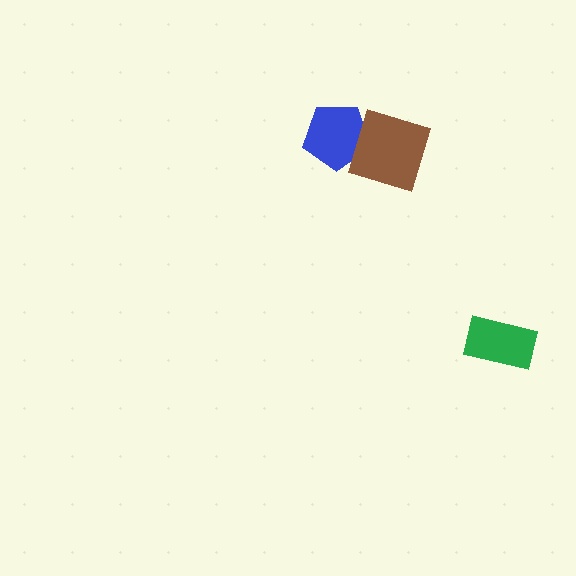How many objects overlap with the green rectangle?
0 objects overlap with the green rectangle.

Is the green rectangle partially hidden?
No, no other shape covers it.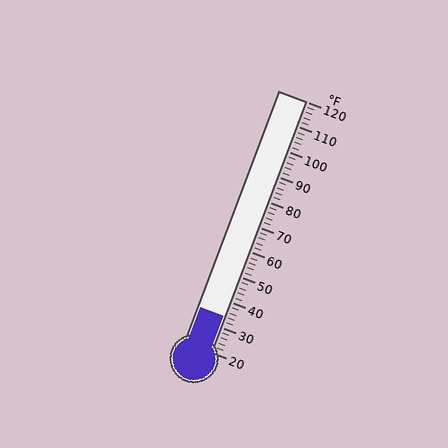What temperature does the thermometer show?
The thermometer shows approximately 34°F.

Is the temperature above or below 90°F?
The temperature is below 90°F.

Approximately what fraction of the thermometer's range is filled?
The thermometer is filled to approximately 15% of its range.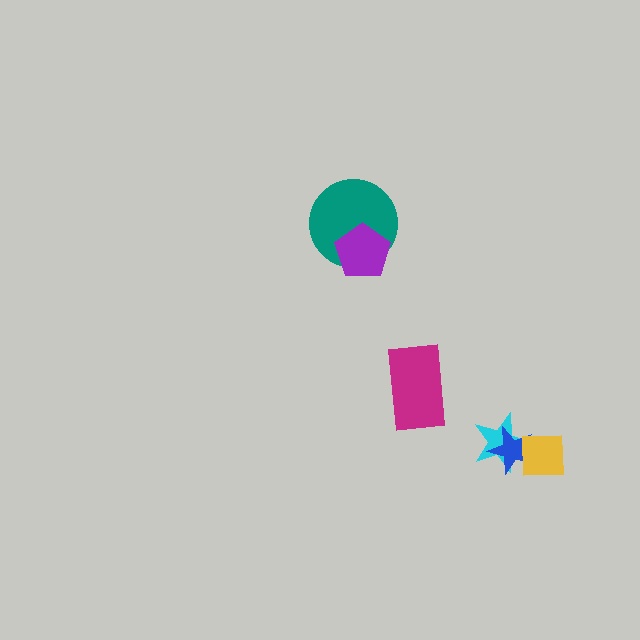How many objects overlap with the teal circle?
1 object overlaps with the teal circle.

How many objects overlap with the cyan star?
2 objects overlap with the cyan star.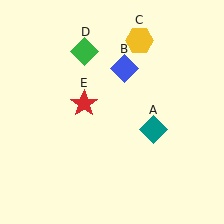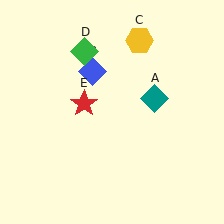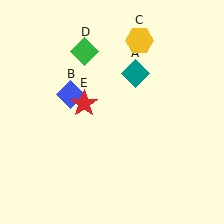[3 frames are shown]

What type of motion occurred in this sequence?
The teal diamond (object A), blue diamond (object B) rotated counterclockwise around the center of the scene.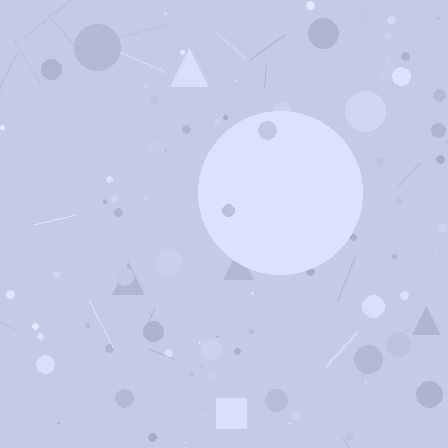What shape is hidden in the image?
A circle is hidden in the image.